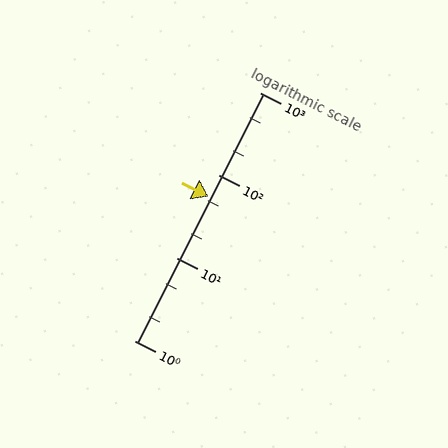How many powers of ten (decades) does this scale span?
The scale spans 3 decades, from 1 to 1000.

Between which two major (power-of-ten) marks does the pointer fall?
The pointer is between 10 and 100.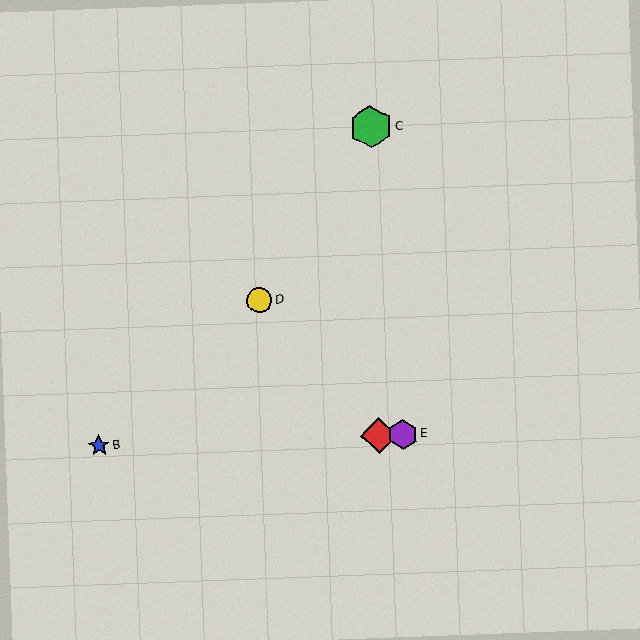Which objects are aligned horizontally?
Objects A, B, E are aligned horizontally.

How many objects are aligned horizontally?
3 objects (A, B, E) are aligned horizontally.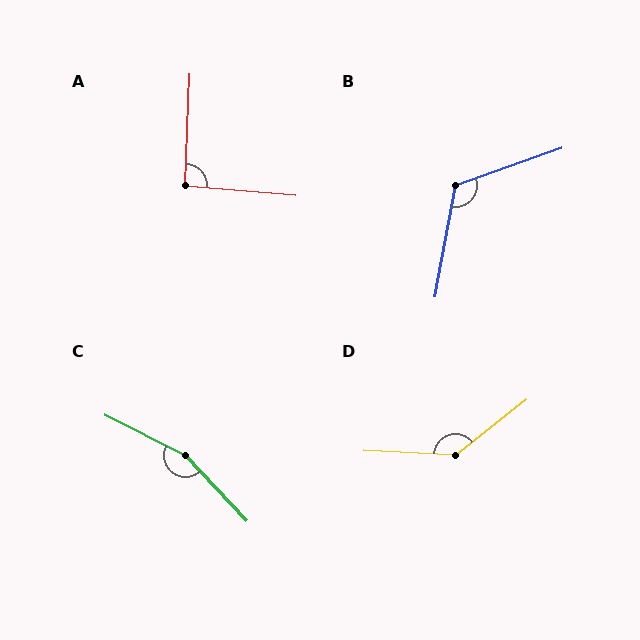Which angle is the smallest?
A, at approximately 93 degrees.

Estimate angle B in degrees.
Approximately 120 degrees.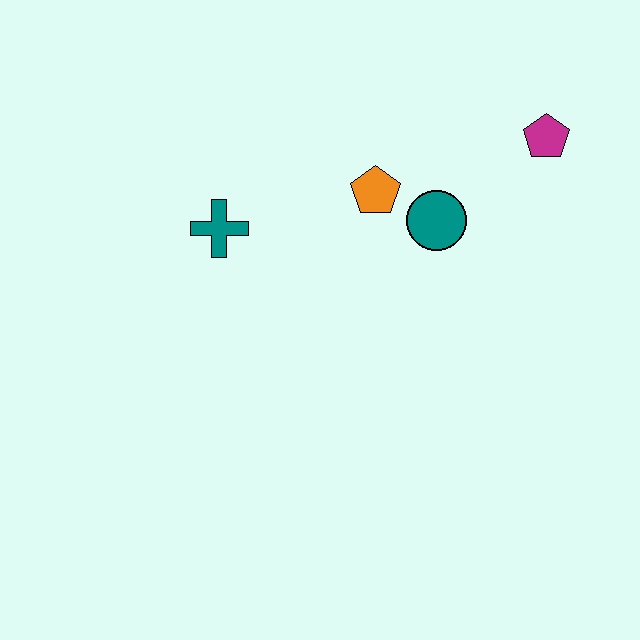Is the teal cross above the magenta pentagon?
No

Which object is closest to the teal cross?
The orange pentagon is closest to the teal cross.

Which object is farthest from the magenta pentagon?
The teal cross is farthest from the magenta pentagon.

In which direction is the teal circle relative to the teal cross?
The teal circle is to the right of the teal cross.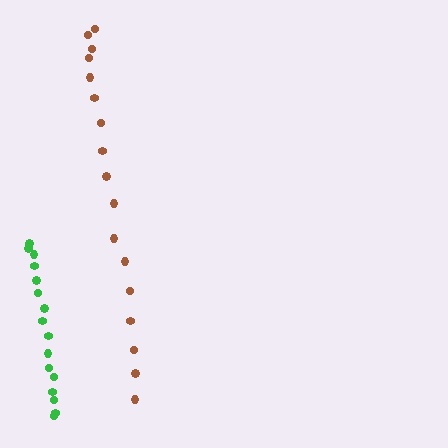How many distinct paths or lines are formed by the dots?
There are 2 distinct paths.